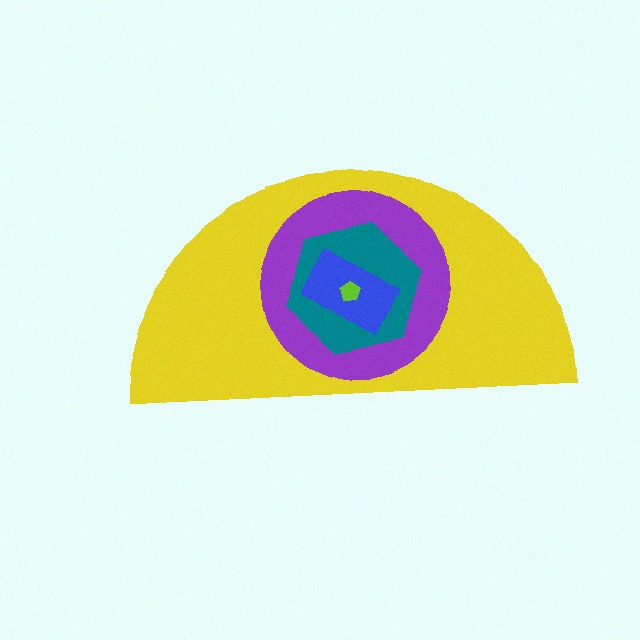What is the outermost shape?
The yellow semicircle.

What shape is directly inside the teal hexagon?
The blue rectangle.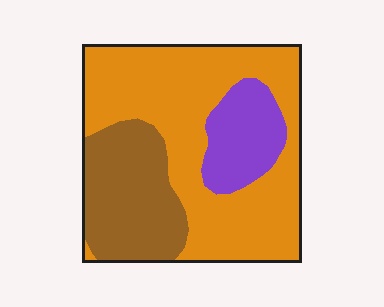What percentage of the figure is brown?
Brown covers 26% of the figure.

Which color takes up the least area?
Purple, at roughly 15%.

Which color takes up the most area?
Orange, at roughly 60%.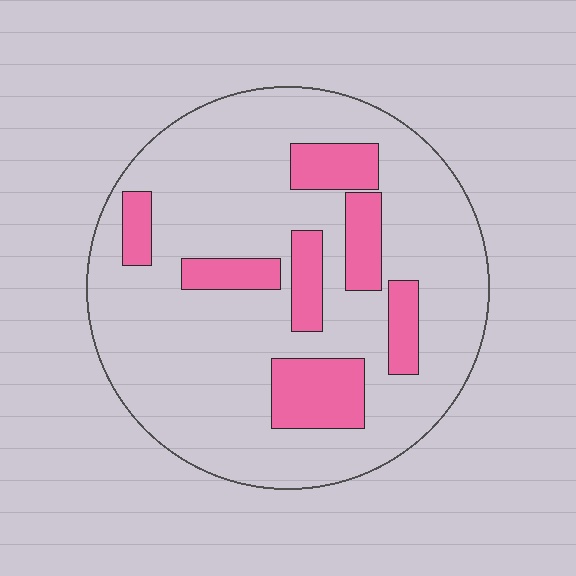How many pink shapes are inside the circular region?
7.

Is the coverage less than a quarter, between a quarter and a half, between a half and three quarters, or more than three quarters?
Less than a quarter.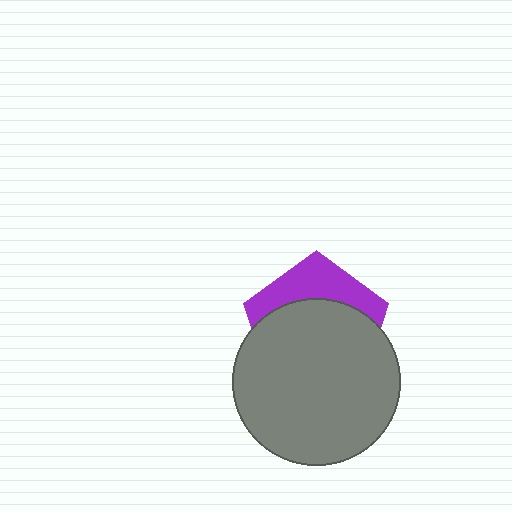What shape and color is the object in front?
The object in front is a gray circle.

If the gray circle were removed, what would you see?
You would see the complete purple pentagon.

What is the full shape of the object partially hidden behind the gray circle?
The partially hidden object is a purple pentagon.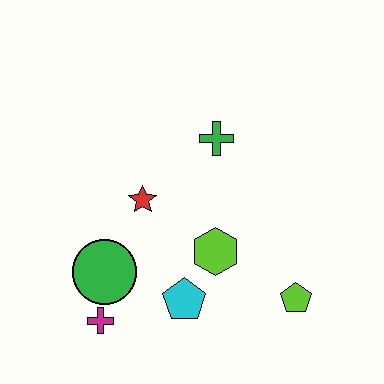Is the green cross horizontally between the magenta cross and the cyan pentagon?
No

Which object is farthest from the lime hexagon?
The magenta cross is farthest from the lime hexagon.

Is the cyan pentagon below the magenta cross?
No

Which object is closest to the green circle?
The magenta cross is closest to the green circle.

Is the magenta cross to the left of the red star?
Yes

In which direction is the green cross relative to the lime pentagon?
The green cross is above the lime pentagon.